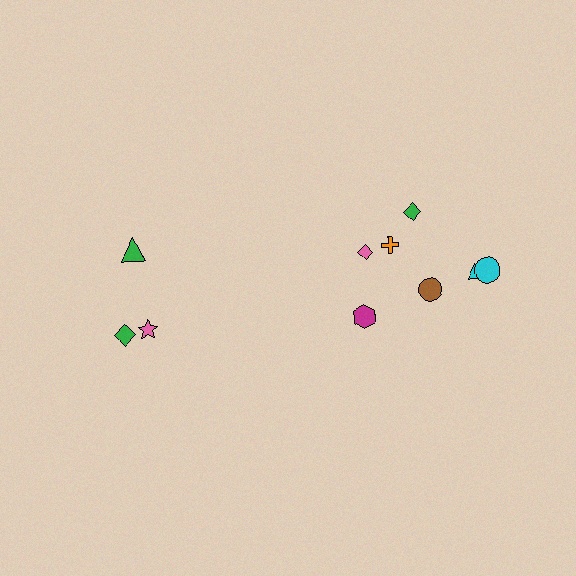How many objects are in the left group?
There are 3 objects.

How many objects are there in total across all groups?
There are 10 objects.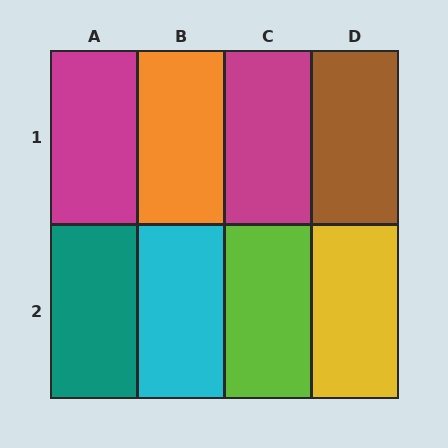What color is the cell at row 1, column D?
Brown.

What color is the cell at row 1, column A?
Magenta.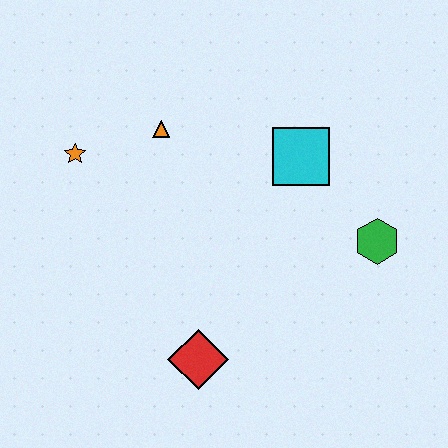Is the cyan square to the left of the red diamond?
No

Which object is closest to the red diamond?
The green hexagon is closest to the red diamond.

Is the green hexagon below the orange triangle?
Yes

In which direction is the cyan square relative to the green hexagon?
The cyan square is above the green hexagon.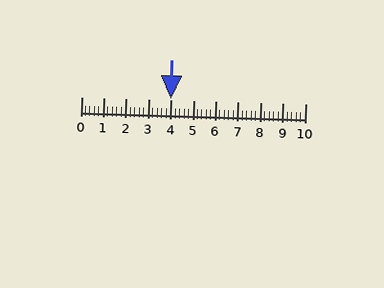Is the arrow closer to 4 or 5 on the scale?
The arrow is closer to 4.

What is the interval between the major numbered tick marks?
The major tick marks are spaced 1 units apart.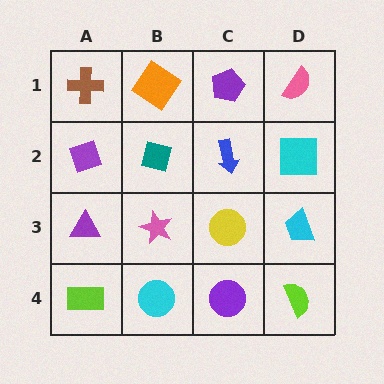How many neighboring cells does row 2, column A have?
3.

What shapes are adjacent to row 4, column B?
A pink star (row 3, column B), a lime rectangle (row 4, column A), a purple circle (row 4, column C).